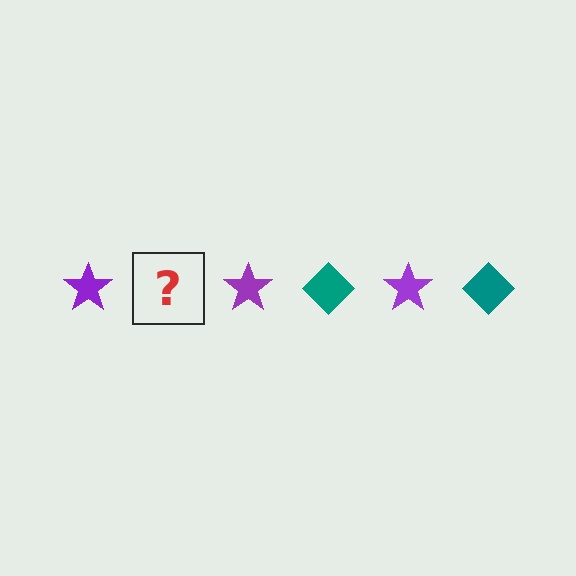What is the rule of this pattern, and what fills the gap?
The rule is that the pattern alternates between purple star and teal diamond. The gap should be filled with a teal diamond.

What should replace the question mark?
The question mark should be replaced with a teal diamond.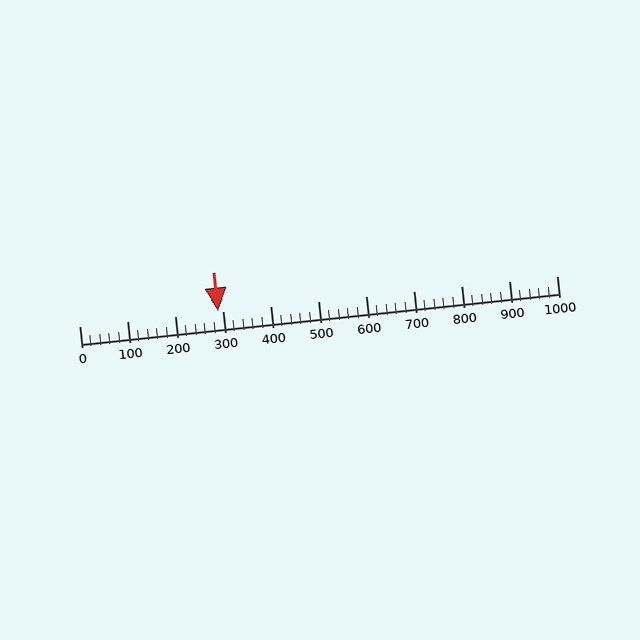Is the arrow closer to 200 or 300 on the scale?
The arrow is closer to 300.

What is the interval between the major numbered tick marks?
The major tick marks are spaced 100 units apart.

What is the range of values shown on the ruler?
The ruler shows values from 0 to 1000.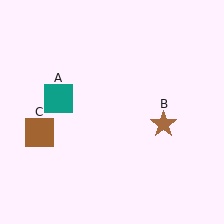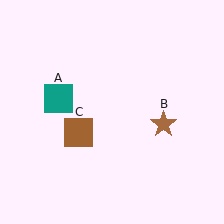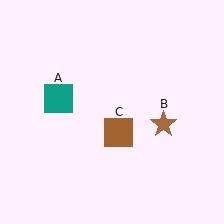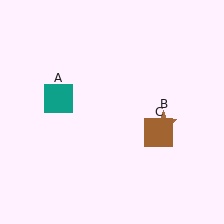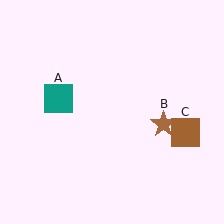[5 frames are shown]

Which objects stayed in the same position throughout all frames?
Teal square (object A) and brown star (object B) remained stationary.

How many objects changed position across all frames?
1 object changed position: brown square (object C).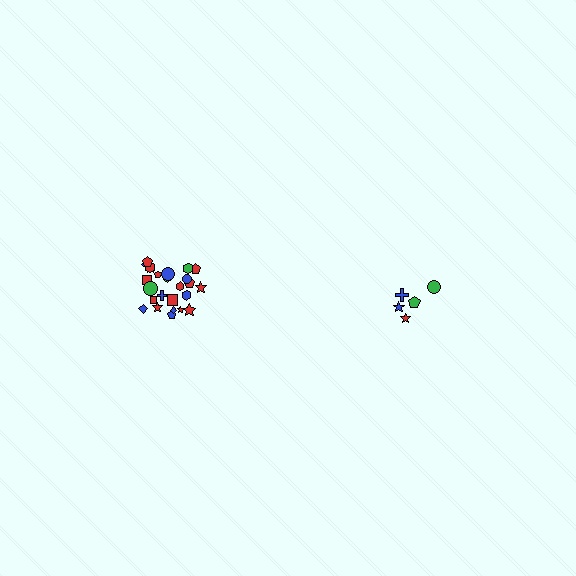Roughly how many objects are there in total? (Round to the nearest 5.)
Roughly 30 objects in total.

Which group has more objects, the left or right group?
The left group.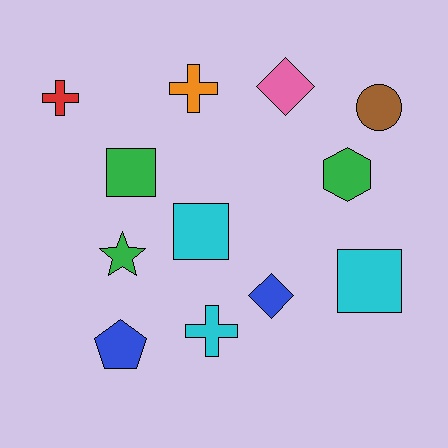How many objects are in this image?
There are 12 objects.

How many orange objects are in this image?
There is 1 orange object.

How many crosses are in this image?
There are 3 crosses.